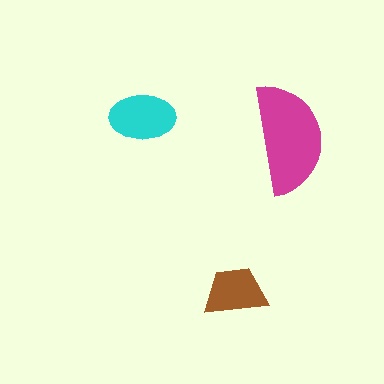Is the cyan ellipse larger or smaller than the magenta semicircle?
Smaller.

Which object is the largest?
The magenta semicircle.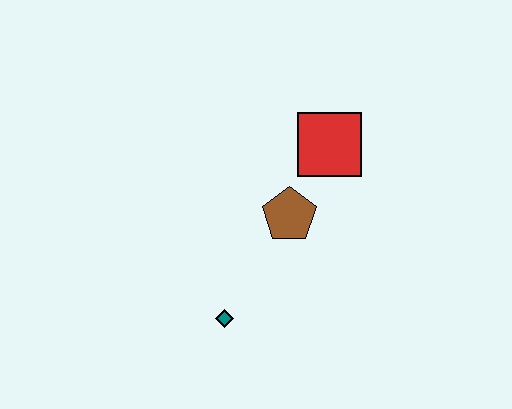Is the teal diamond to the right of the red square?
No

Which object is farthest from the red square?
The teal diamond is farthest from the red square.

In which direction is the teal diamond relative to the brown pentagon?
The teal diamond is below the brown pentagon.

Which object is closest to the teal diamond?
The brown pentagon is closest to the teal diamond.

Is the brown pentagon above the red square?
No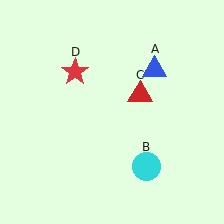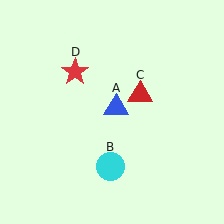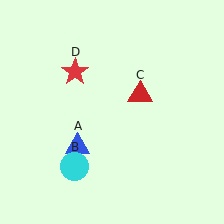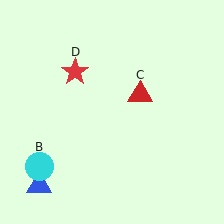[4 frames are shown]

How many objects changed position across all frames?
2 objects changed position: blue triangle (object A), cyan circle (object B).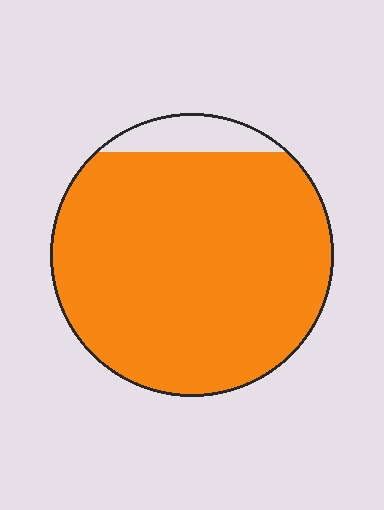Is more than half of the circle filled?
Yes.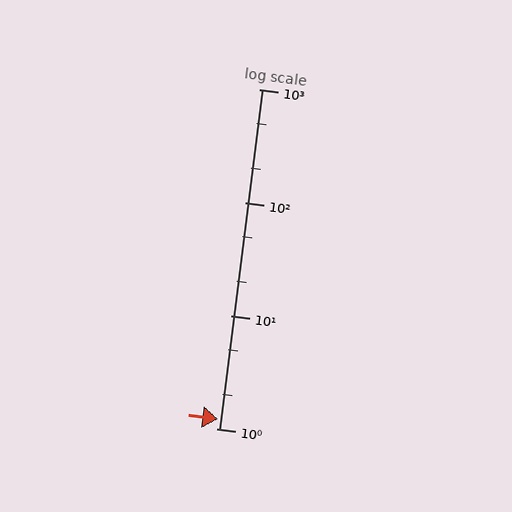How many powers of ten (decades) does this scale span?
The scale spans 3 decades, from 1 to 1000.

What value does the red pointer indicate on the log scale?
The pointer indicates approximately 1.2.